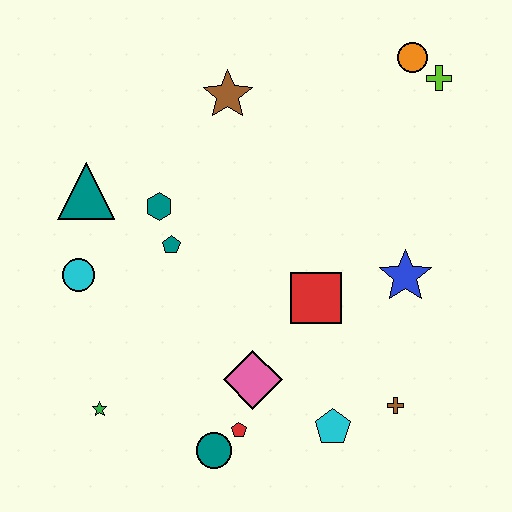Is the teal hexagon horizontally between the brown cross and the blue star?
No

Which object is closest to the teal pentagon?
The teal hexagon is closest to the teal pentagon.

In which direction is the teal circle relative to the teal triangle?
The teal circle is below the teal triangle.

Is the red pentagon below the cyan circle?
Yes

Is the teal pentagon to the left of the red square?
Yes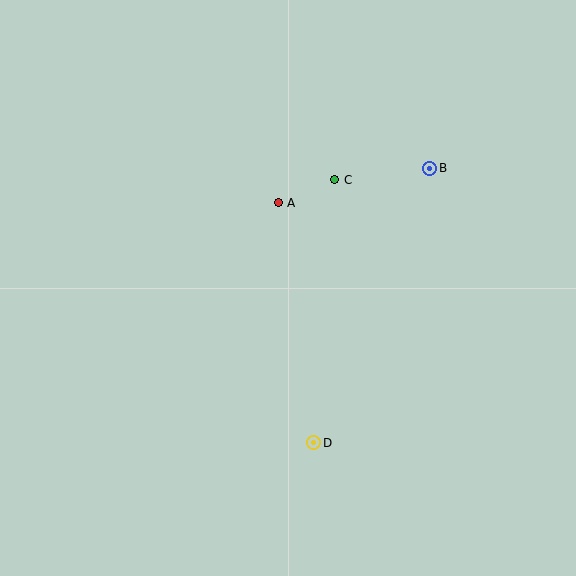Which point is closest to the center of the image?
Point A at (278, 203) is closest to the center.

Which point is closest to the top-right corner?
Point B is closest to the top-right corner.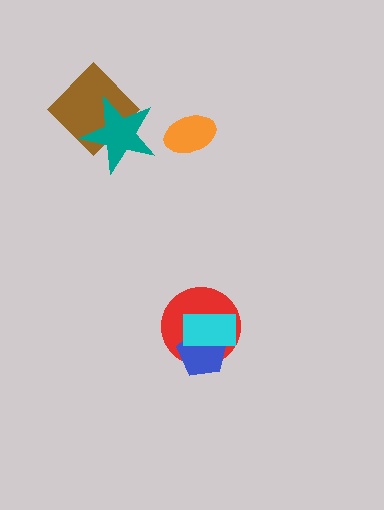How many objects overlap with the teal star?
1 object overlaps with the teal star.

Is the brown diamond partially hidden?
Yes, it is partially covered by another shape.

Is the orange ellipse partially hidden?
No, no other shape covers it.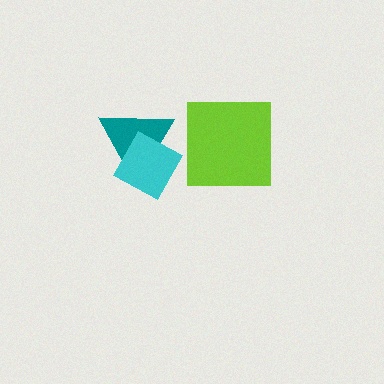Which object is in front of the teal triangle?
The cyan diamond is in front of the teal triangle.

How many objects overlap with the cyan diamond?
1 object overlaps with the cyan diamond.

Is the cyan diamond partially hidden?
No, no other shape covers it.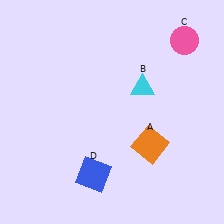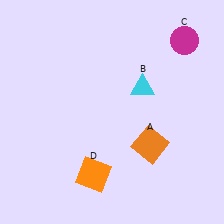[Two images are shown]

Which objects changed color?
C changed from pink to magenta. D changed from blue to orange.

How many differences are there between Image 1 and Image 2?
There are 2 differences between the two images.